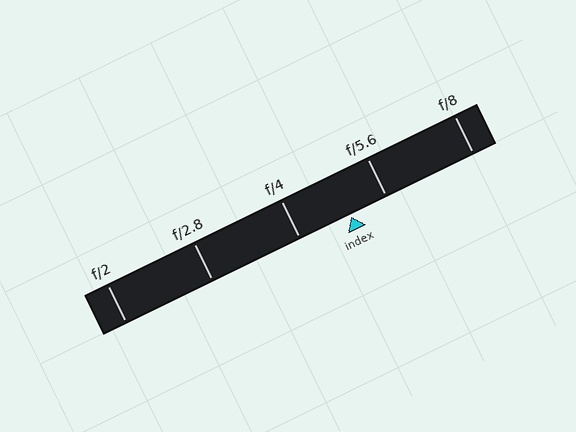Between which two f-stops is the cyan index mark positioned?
The index mark is between f/4 and f/5.6.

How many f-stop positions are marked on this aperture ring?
There are 5 f-stop positions marked.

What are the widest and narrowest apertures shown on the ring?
The widest aperture shown is f/2 and the narrowest is f/8.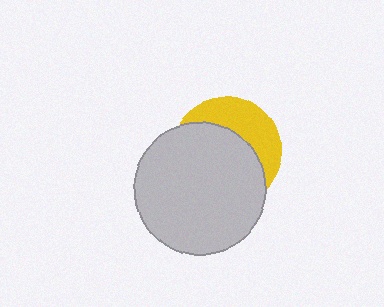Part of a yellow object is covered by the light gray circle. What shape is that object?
It is a circle.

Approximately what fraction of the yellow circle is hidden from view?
Roughly 64% of the yellow circle is hidden behind the light gray circle.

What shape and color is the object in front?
The object in front is a light gray circle.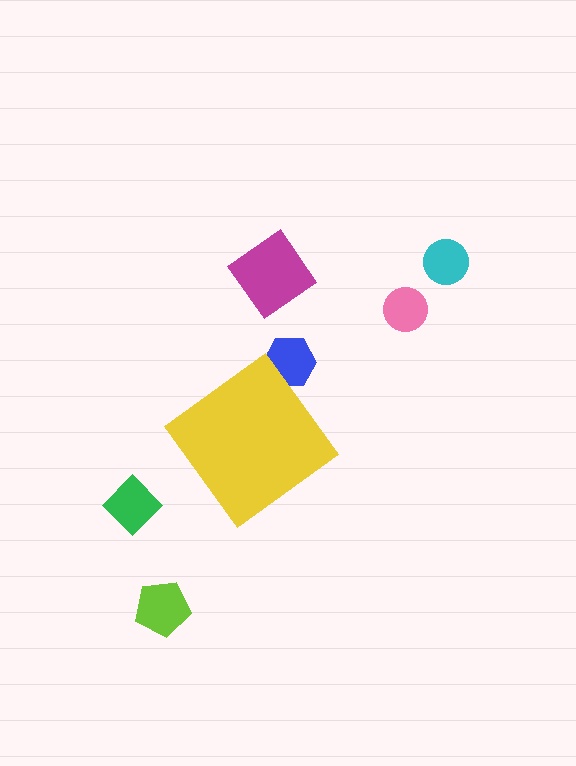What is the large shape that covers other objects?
A yellow diamond.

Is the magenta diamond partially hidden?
No, the magenta diamond is fully visible.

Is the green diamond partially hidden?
No, the green diamond is fully visible.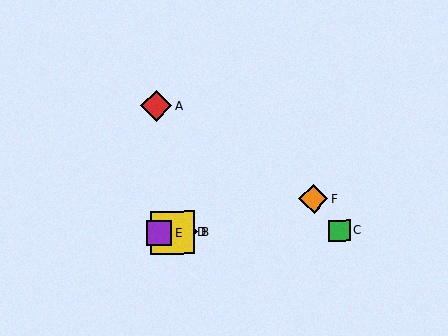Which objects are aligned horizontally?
Objects B, C, D, E are aligned horizontally.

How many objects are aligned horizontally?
4 objects (B, C, D, E) are aligned horizontally.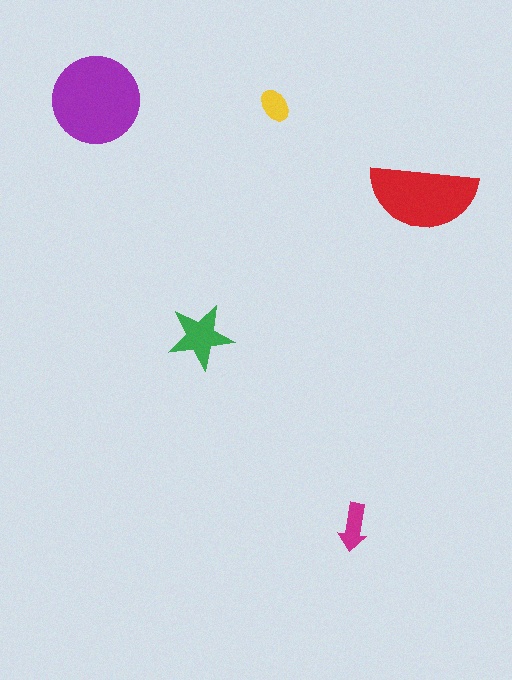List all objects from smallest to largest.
The yellow ellipse, the magenta arrow, the green star, the red semicircle, the purple circle.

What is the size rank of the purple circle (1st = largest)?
1st.